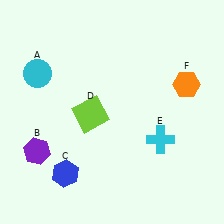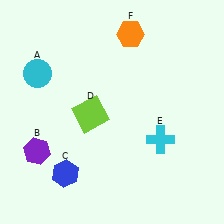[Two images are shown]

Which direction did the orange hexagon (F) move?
The orange hexagon (F) moved left.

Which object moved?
The orange hexagon (F) moved left.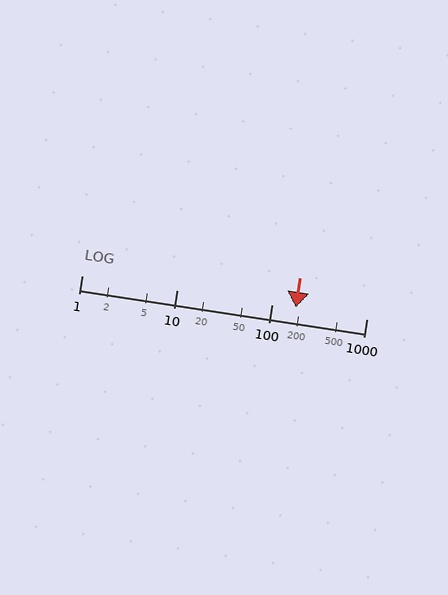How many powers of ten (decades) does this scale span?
The scale spans 3 decades, from 1 to 1000.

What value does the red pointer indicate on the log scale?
The pointer indicates approximately 180.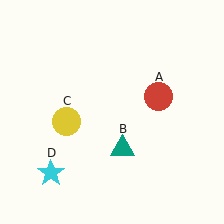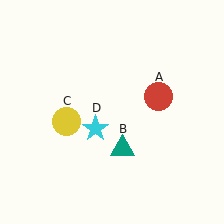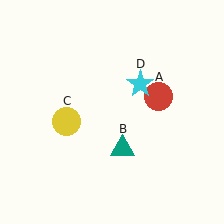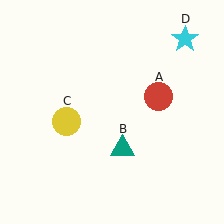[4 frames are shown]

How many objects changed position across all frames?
1 object changed position: cyan star (object D).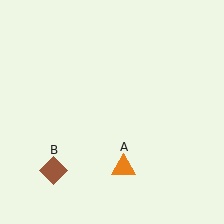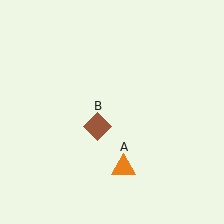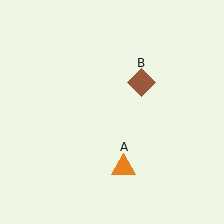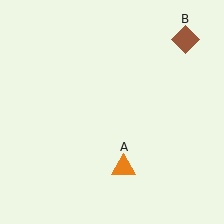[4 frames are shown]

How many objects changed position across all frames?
1 object changed position: brown diamond (object B).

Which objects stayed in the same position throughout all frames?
Orange triangle (object A) remained stationary.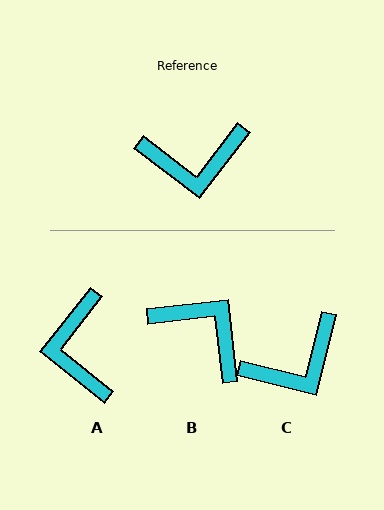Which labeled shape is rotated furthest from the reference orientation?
B, about 134 degrees away.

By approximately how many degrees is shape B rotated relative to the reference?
Approximately 134 degrees counter-clockwise.